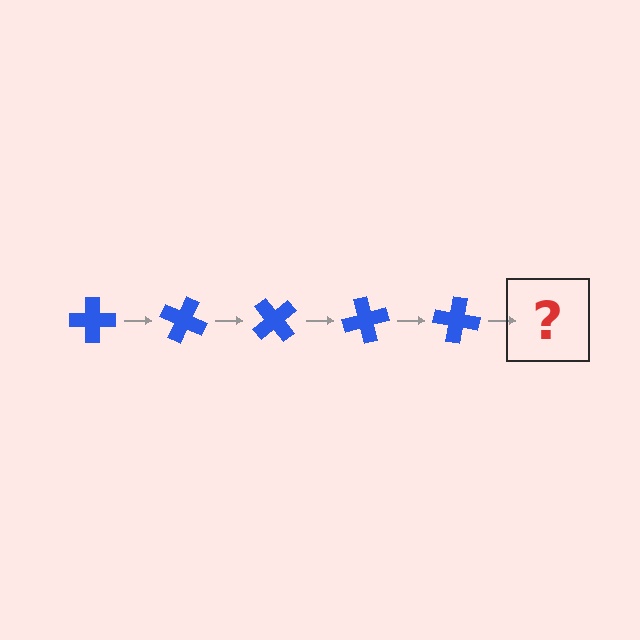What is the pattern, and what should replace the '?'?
The pattern is that the cross rotates 25 degrees each step. The '?' should be a blue cross rotated 125 degrees.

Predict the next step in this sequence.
The next step is a blue cross rotated 125 degrees.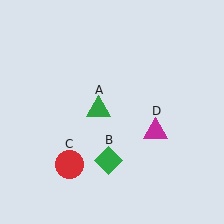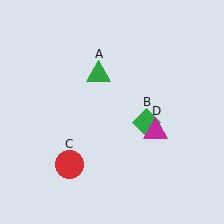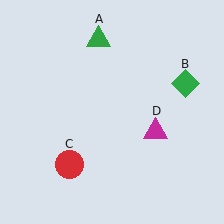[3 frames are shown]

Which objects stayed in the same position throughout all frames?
Red circle (object C) and magenta triangle (object D) remained stationary.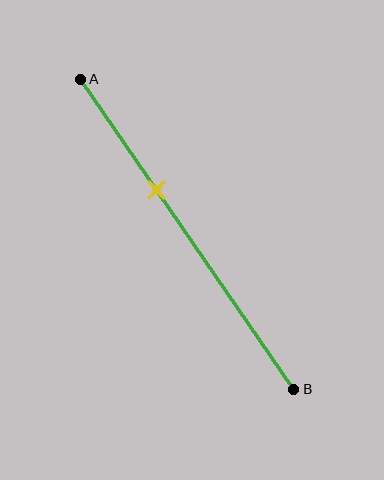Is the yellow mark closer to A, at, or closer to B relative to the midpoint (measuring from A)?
The yellow mark is closer to point A than the midpoint of segment AB.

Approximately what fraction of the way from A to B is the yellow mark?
The yellow mark is approximately 35% of the way from A to B.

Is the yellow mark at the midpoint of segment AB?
No, the mark is at about 35% from A, not at the 50% midpoint.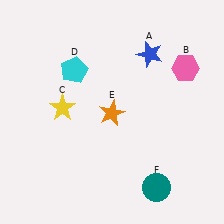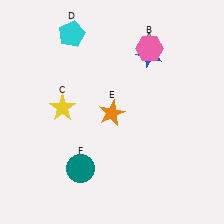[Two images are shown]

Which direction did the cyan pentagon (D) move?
The cyan pentagon (D) moved up.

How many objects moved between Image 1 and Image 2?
3 objects moved between the two images.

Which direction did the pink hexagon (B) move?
The pink hexagon (B) moved left.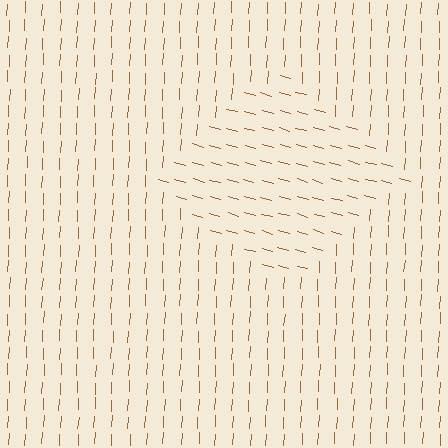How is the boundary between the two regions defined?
The boundary is defined purely by a change in line orientation (approximately 78 degrees difference). All lines are the same color and thickness.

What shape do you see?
I see a diamond.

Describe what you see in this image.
The image is filled with small brown line segments. A diamond region in the image has lines oriented differently from the surrounding lines, creating a visible texture boundary.